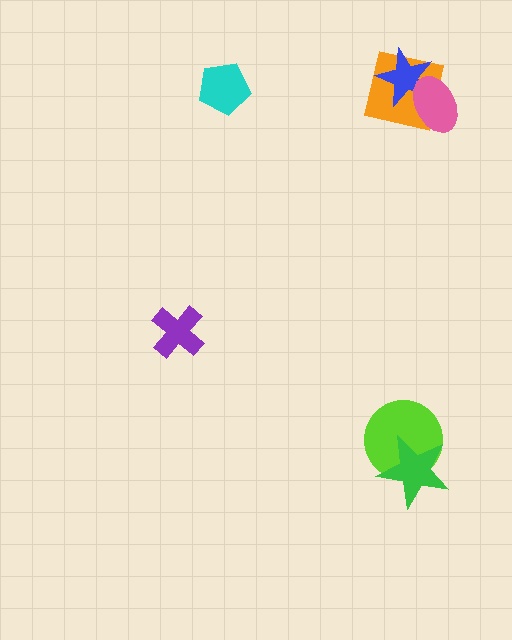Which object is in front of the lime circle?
The green star is in front of the lime circle.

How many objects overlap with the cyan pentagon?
0 objects overlap with the cyan pentagon.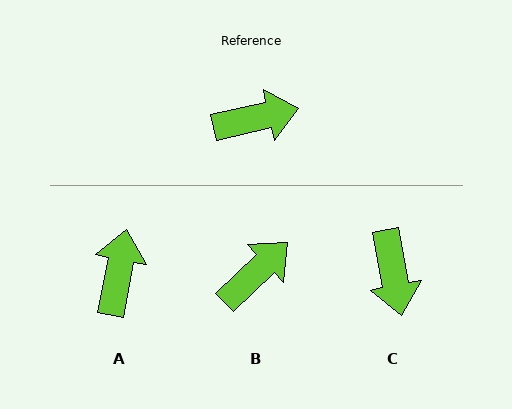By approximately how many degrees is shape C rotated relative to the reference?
Approximately 92 degrees clockwise.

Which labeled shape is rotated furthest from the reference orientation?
C, about 92 degrees away.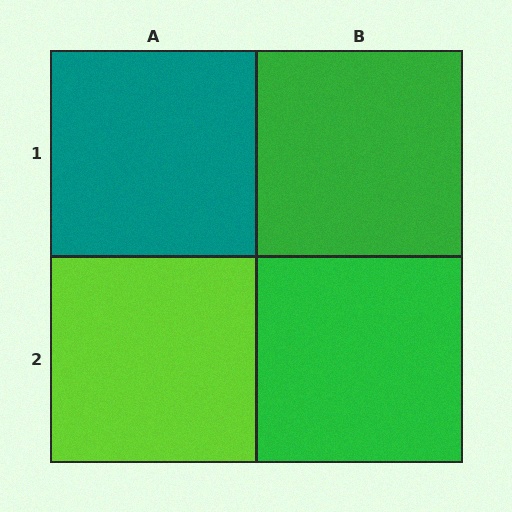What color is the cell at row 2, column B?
Green.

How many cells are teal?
1 cell is teal.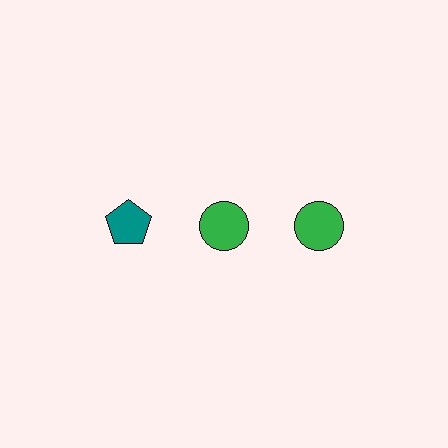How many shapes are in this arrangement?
There are 3 shapes arranged in a grid pattern.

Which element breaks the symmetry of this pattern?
The teal pentagon in the top row, leftmost column breaks the symmetry. All other shapes are green circles.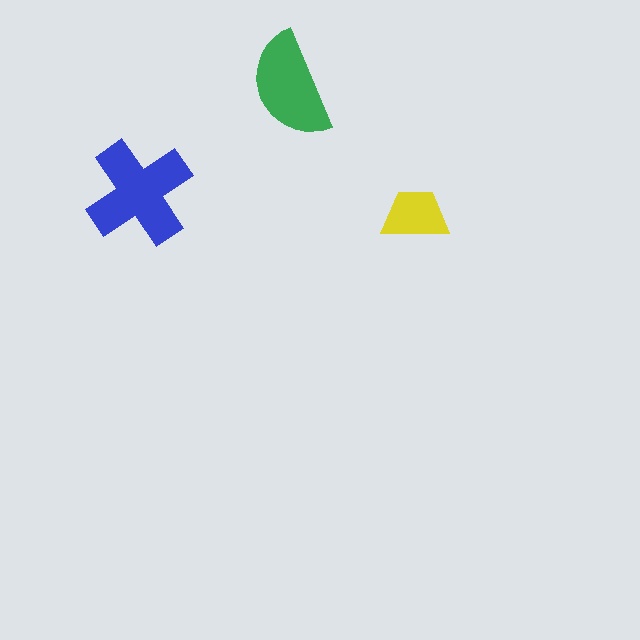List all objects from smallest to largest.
The yellow trapezoid, the green semicircle, the blue cross.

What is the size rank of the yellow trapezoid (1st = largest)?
3rd.